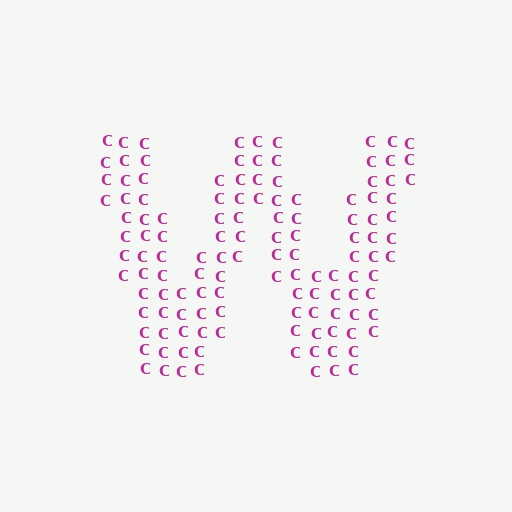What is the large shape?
The large shape is the letter W.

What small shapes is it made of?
It is made of small letter C's.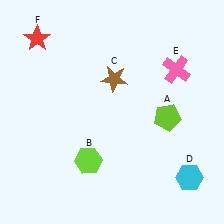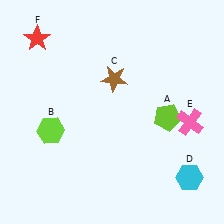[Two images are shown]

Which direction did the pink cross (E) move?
The pink cross (E) moved down.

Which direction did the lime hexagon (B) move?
The lime hexagon (B) moved left.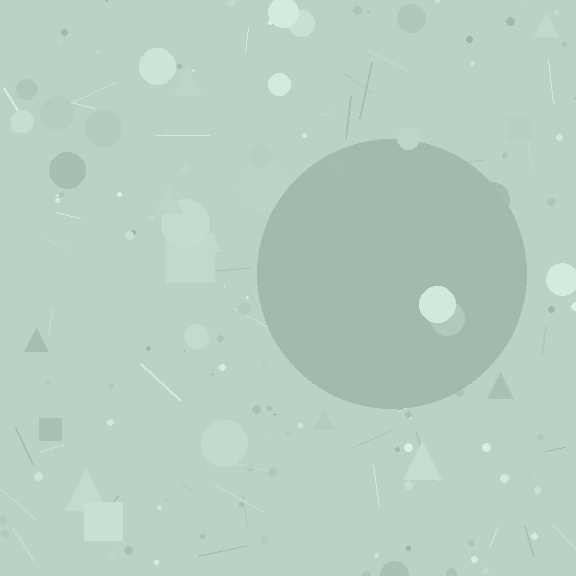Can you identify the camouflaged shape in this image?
The camouflaged shape is a circle.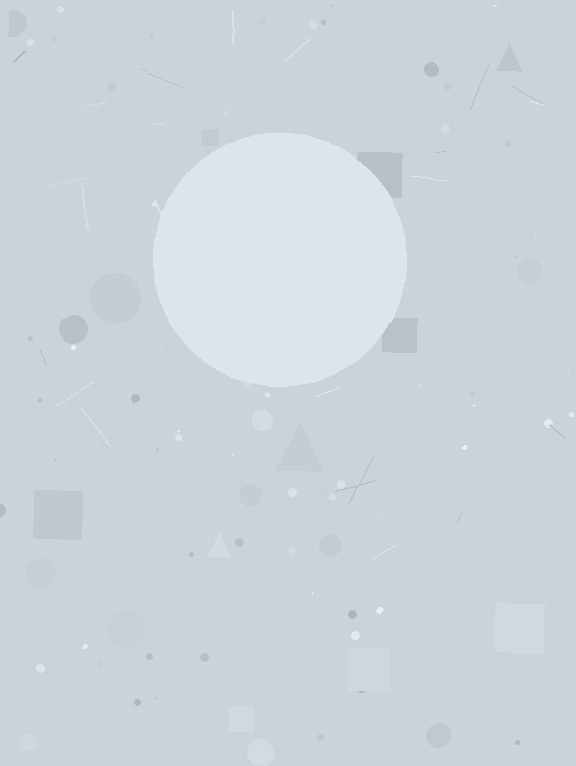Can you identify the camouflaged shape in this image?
The camouflaged shape is a circle.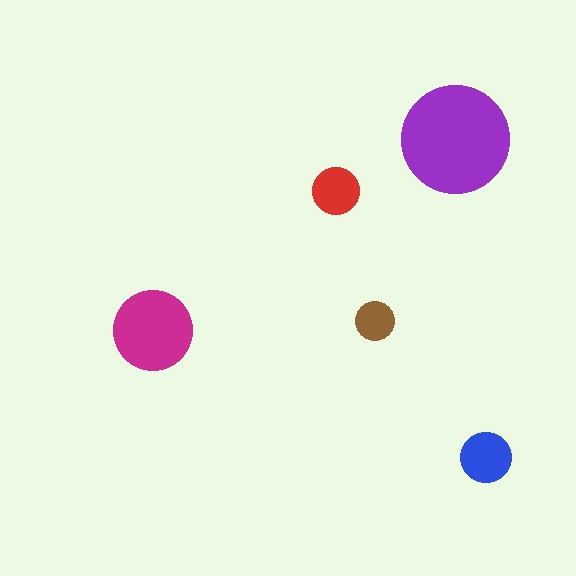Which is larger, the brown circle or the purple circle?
The purple one.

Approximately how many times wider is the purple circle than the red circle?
About 2.5 times wider.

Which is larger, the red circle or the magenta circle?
The magenta one.